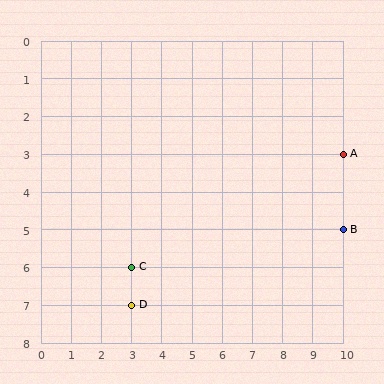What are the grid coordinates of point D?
Point D is at grid coordinates (3, 7).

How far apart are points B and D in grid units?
Points B and D are 7 columns and 2 rows apart (about 7.3 grid units diagonally).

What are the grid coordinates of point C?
Point C is at grid coordinates (3, 6).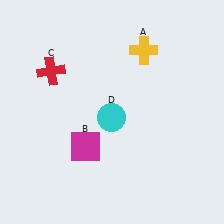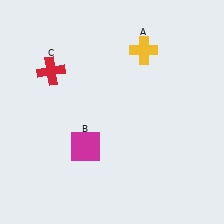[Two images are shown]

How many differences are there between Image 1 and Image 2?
There is 1 difference between the two images.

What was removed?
The cyan circle (D) was removed in Image 2.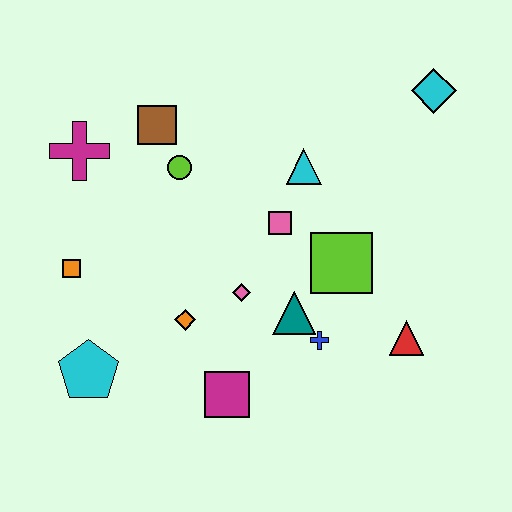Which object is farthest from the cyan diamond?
The cyan pentagon is farthest from the cyan diamond.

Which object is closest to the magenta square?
The orange diamond is closest to the magenta square.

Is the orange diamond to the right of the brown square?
Yes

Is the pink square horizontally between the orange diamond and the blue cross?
Yes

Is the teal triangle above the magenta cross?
No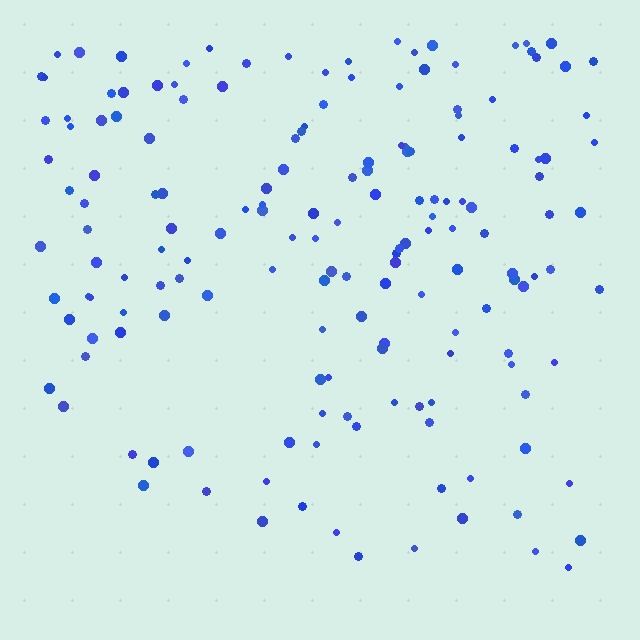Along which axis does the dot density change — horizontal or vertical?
Vertical.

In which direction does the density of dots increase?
From bottom to top, with the top side densest.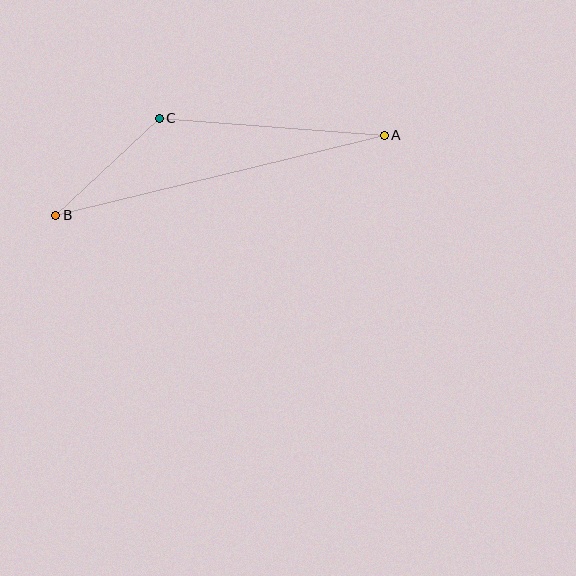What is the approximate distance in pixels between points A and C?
The distance between A and C is approximately 226 pixels.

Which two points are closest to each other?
Points B and C are closest to each other.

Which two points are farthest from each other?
Points A and B are farthest from each other.